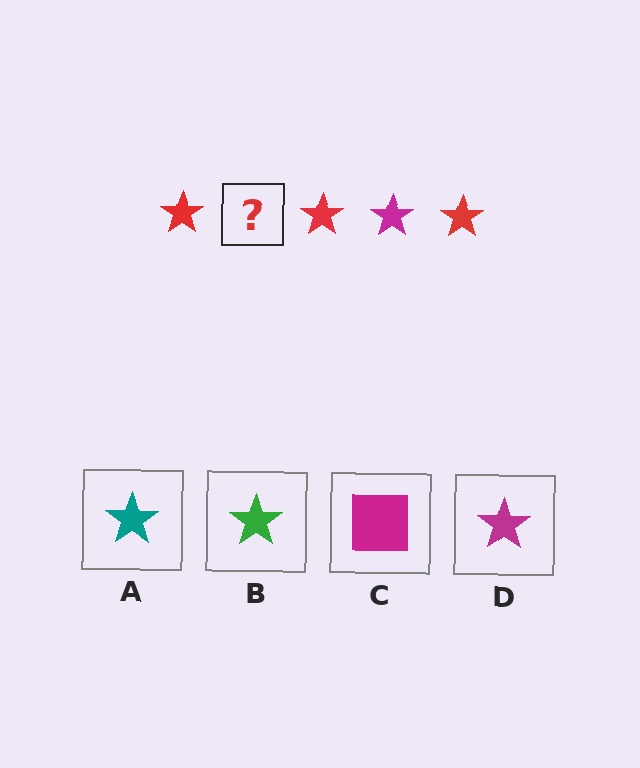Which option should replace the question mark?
Option D.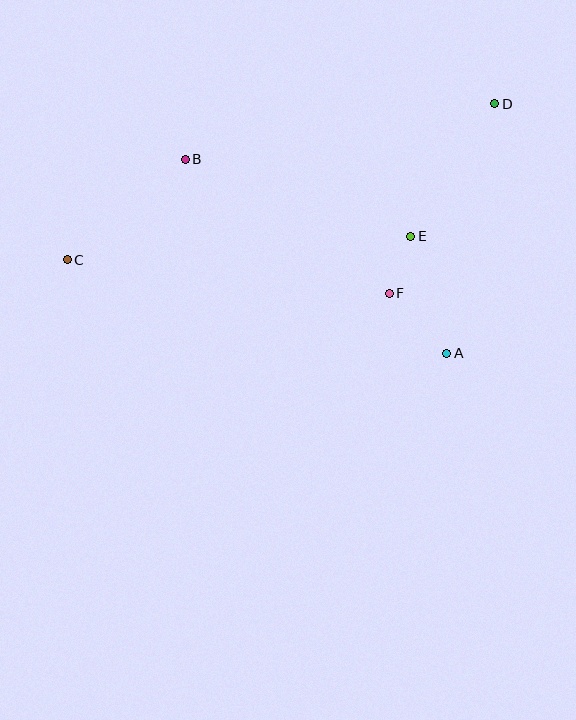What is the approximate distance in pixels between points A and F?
The distance between A and F is approximately 83 pixels.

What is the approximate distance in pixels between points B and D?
The distance between B and D is approximately 314 pixels.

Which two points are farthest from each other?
Points C and D are farthest from each other.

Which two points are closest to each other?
Points E and F are closest to each other.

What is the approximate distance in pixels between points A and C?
The distance between A and C is approximately 391 pixels.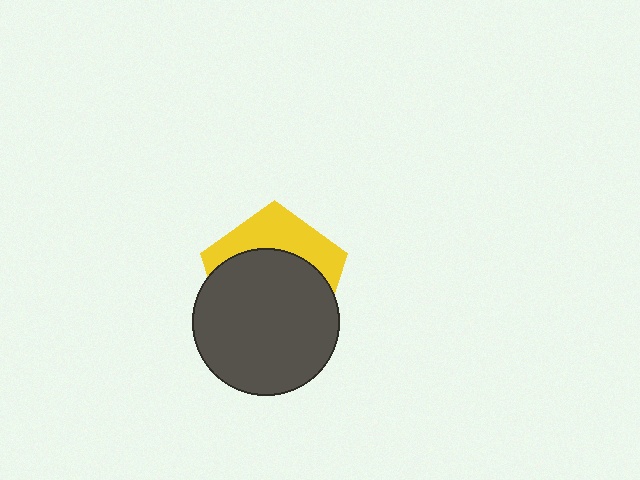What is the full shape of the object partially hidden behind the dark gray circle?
The partially hidden object is a yellow pentagon.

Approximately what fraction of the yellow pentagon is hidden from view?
Roughly 65% of the yellow pentagon is hidden behind the dark gray circle.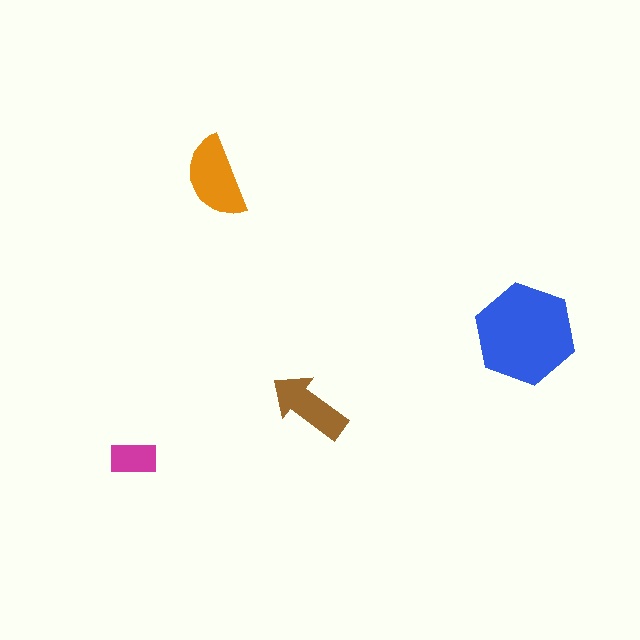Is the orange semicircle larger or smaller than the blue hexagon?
Smaller.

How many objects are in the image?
There are 4 objects in the image.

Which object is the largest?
The blue hexagon.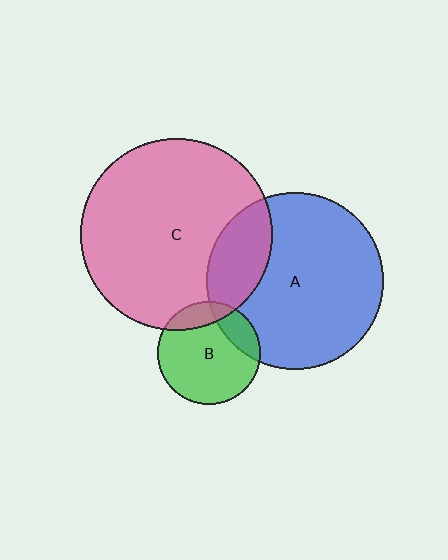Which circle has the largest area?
Circle C (pink).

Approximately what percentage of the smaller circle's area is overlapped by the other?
Approximately 20%.